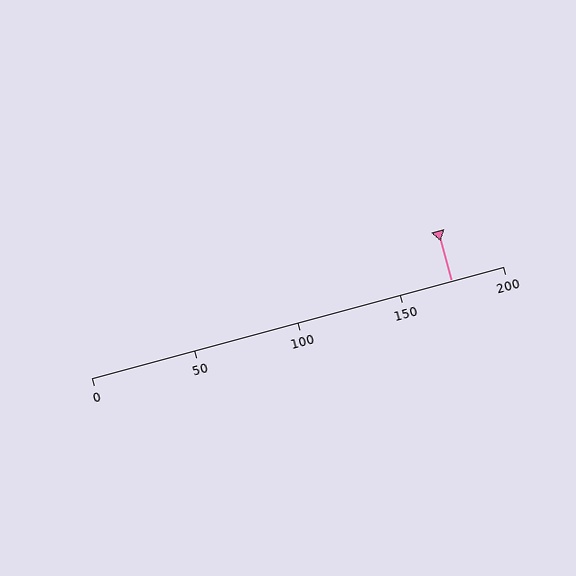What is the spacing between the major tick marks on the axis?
The major ticks are spaced 50 apart.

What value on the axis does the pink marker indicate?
The marker indicates approximately 175.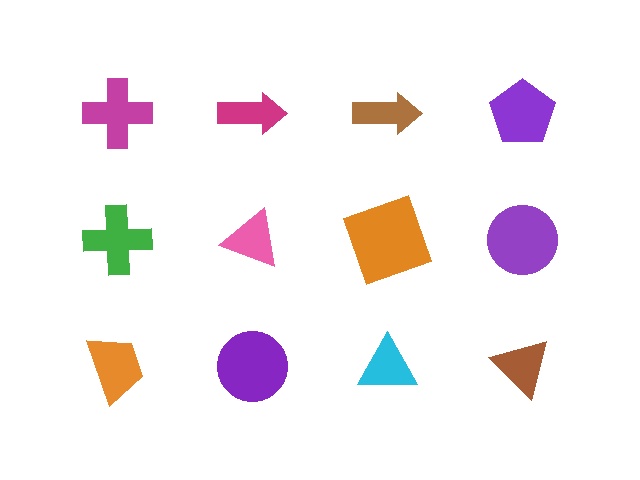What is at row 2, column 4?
A purple circle.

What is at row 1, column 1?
A magenta cross.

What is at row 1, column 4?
A purple pentagon.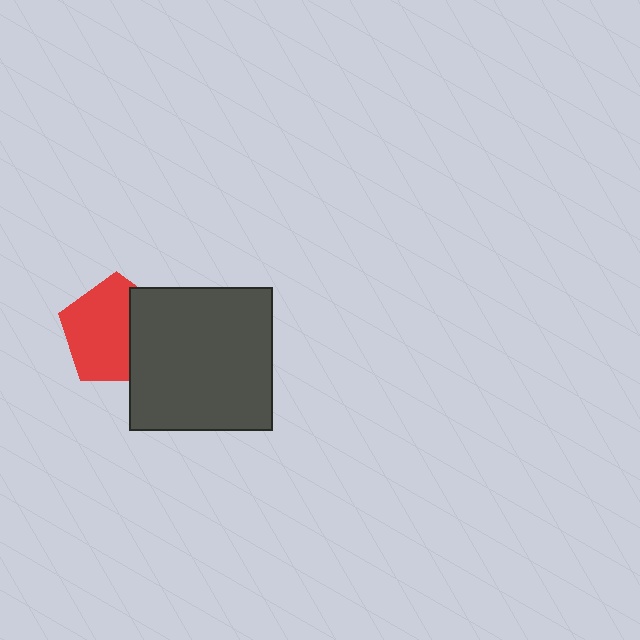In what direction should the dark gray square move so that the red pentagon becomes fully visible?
The dark gray square should move right. That is the shortest direction to clear the overlap and leave the red pentagon fully visible.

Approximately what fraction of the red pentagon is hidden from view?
Roughly 34% of the red pentagon is hidden behind the dark gray square.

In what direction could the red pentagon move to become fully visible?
The red pentagon could move left. That would shift it out from behind the dark gray square entirely.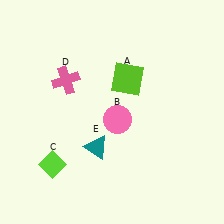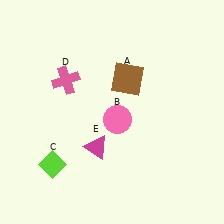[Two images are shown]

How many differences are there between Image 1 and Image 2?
There are 2 differences between the two images.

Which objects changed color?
A changed from lime to brown. E changed from teal to magenta.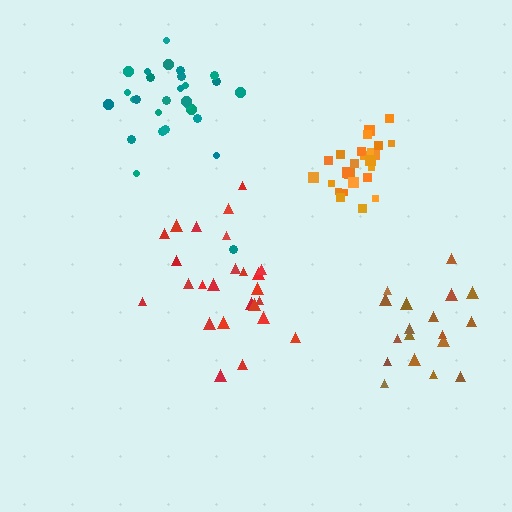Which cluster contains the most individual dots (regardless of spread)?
Teal (28).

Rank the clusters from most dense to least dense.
orange, brown, teal, red.